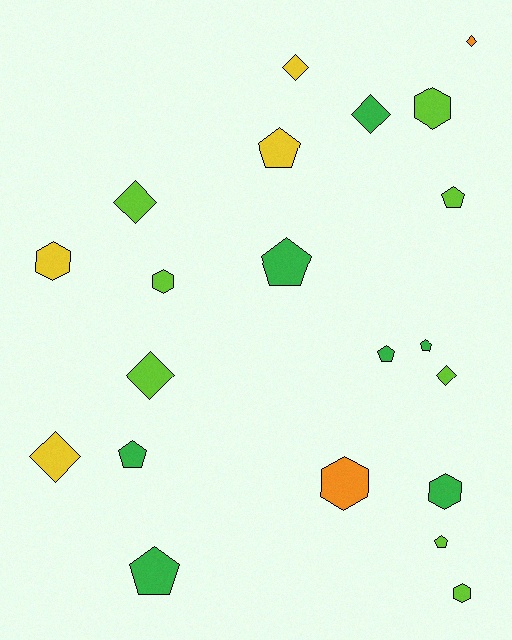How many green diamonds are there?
There is 1 green diamond.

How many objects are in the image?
There are 21 objects.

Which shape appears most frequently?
Pentagon, with 8 objects.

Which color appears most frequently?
Lime, with 8 objects.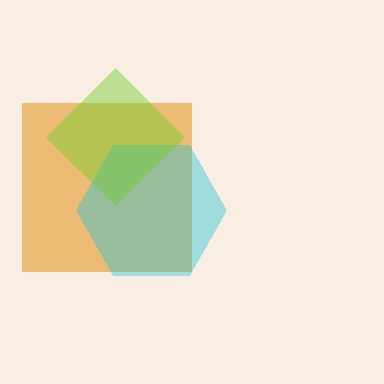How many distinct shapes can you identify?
There are 3 distinct shapes: an orange square, a cyan hexagon, a lime diamond.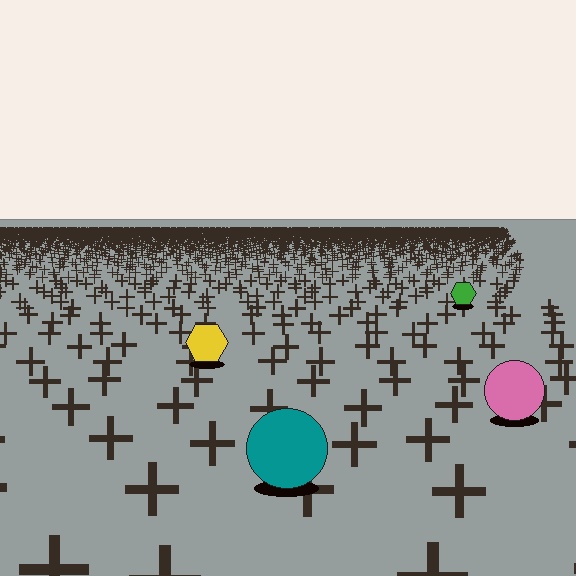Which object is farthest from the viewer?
The green hexagon is farthest from the viewer. It appears smaller and the ground texture around it is denser.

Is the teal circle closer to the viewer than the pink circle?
Yes. The teal circle is closer — you can tell from the texture gradient: the ground texture is coarser near it.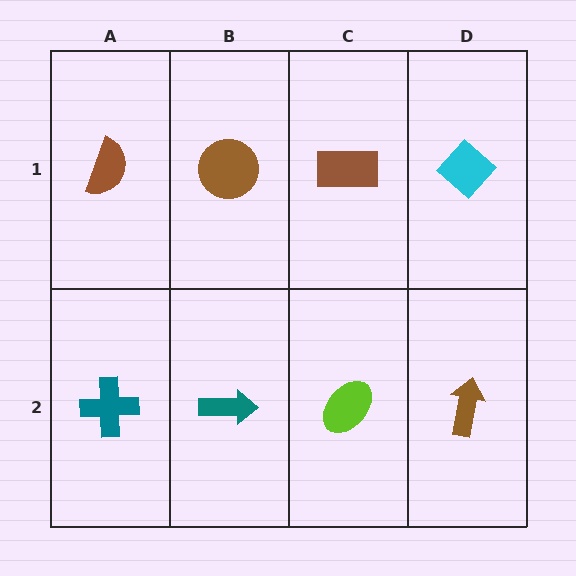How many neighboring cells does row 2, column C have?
3.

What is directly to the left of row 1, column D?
A brown rectangle.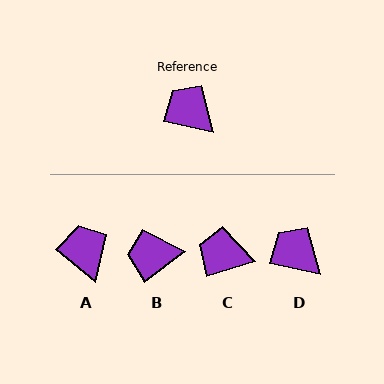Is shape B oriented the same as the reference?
No, it is off by about 49 degrees.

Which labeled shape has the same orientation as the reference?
D.